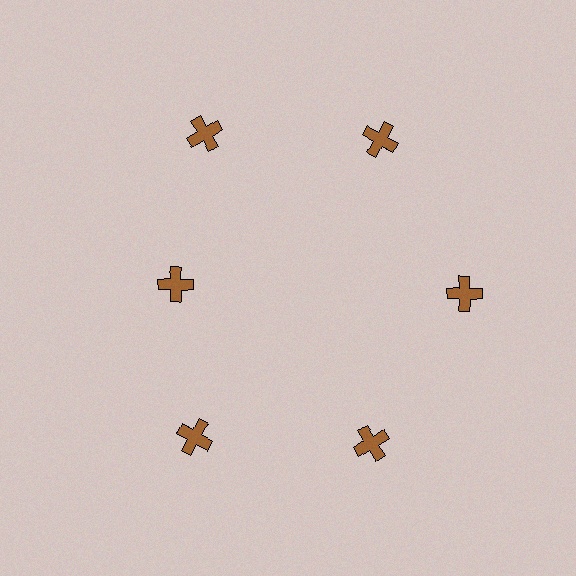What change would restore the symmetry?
The symmetry would be restored by moving it outward, back onto the ring so that all 6 crosses sit at equal angles and equal distance from the center.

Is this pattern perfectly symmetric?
No. The 6 brown crosses are arranged in a ring, but one element near the 9 o'clock position is pulled inward toward the center, breaking the 6-fold rotational symmetry.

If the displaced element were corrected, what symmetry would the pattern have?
It would have 6-fold rotational symmetry — the pattern would map onto itself every 60 degrees.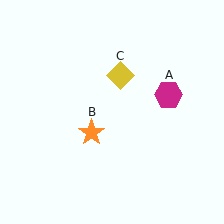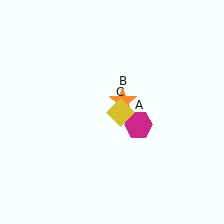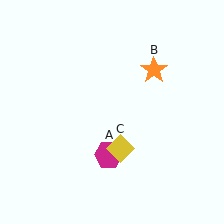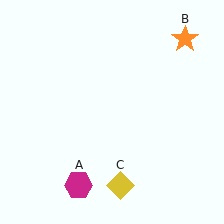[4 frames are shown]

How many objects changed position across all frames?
3 objects changed position: magenta hexagon (object A), orange star (object B), yellow diamond (object C).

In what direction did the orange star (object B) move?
The orange star (object B) moved up and to the right.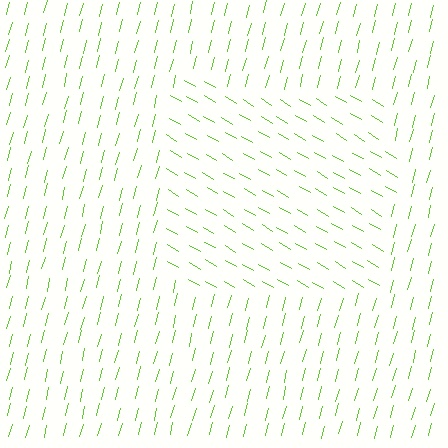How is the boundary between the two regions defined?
The boundary is defined purely by a change in line orientation (approximately 74 degrees difference). All lines are the same color and thickness.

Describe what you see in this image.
The image is filled with small lime line segments. A rectangle region in the image has lines oriented differently from the surrounding lines, creating a visible texture boundary.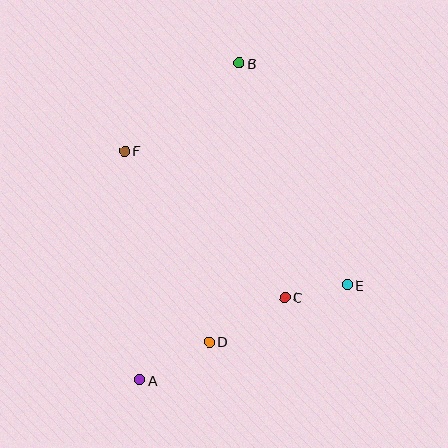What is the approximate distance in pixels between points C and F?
The distance between C and F is approximately 217 pixels.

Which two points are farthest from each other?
Points A and B are farthest from each other.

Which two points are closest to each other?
Points C and E are closest to each other.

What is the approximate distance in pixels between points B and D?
The distance between B and D is approximately 280 pixels.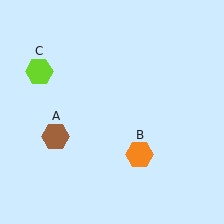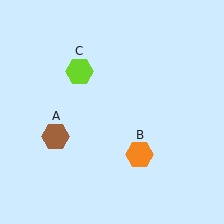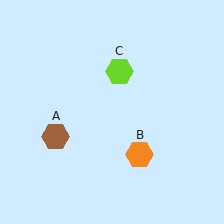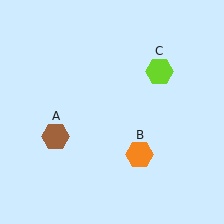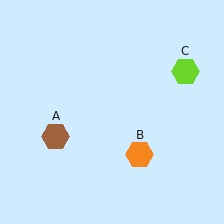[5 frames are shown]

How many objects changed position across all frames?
1 object changed position: lime hexagon (object C).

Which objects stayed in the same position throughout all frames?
Brown hexagon (object A) and orange hexagon (object B) remained stationary.